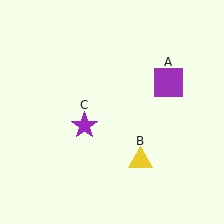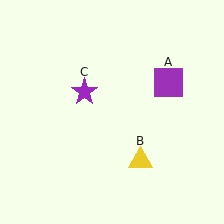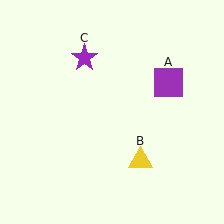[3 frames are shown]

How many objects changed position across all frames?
1 object changed position: purple star (object C).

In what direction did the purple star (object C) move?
The purple star (object C) moved up.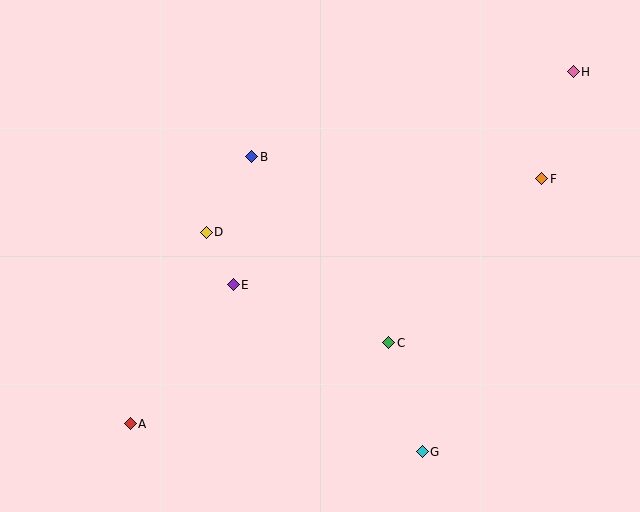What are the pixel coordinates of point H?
Point H is at (573, 72).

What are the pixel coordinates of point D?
Point D is at (206, 232).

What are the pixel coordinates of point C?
Point C is at (389, 343).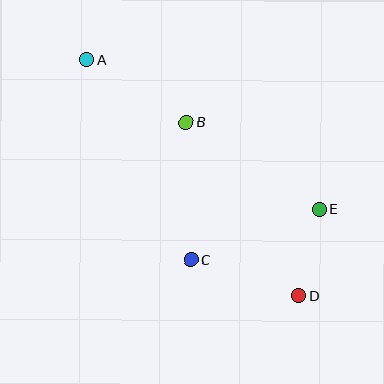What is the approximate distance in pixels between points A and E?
The distance between A and E is approximately 276 pixels.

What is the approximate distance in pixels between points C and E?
The distance between C and E is approximately 138 pixels.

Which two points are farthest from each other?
Points A and D are farthest from each other.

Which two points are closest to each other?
Points D and E are closest to each other.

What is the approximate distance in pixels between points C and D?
The distance between C and D is approximately 114 pixels.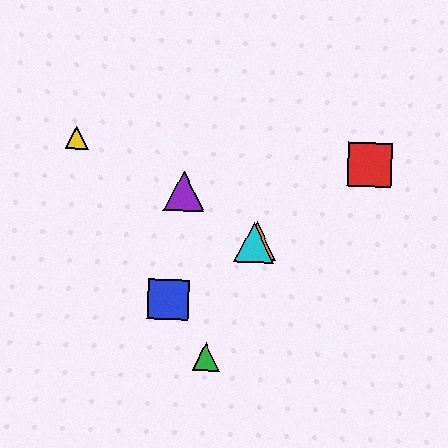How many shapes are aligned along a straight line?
4 shapes (the red square, the blue square, the orange triangle, the cyan triangle) are aligned along a straight line.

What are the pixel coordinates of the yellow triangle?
The yellow triangle is at (77, 138).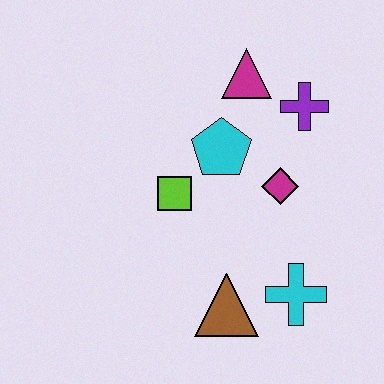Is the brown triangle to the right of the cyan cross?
No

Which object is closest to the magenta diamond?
The cyan pentagon is closest to the magenta diamond.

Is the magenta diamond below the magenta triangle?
Yes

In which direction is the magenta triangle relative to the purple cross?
The magenta triangle is to the left of the purple cross.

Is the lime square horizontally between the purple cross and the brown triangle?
No